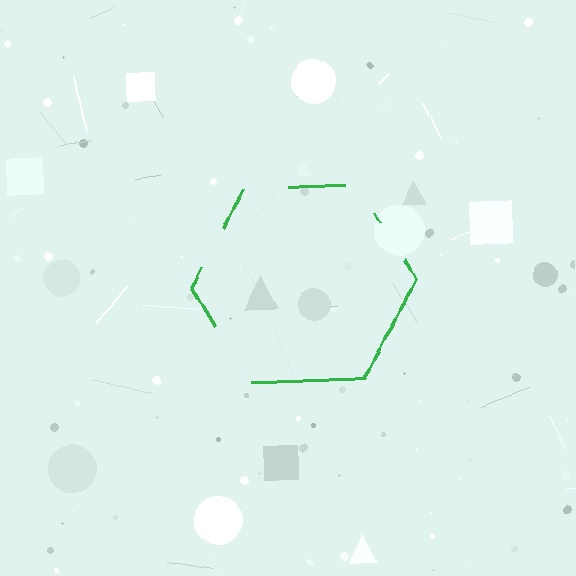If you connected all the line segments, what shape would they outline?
They would outline a hexagon.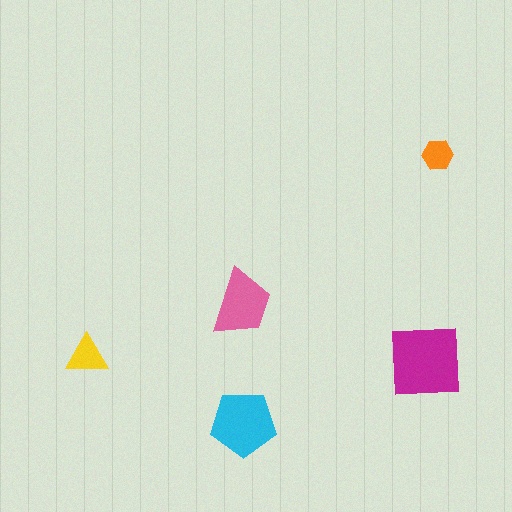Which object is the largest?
The magenta square.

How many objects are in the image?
There are 5 objects in the image.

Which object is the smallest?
The orange hexagon.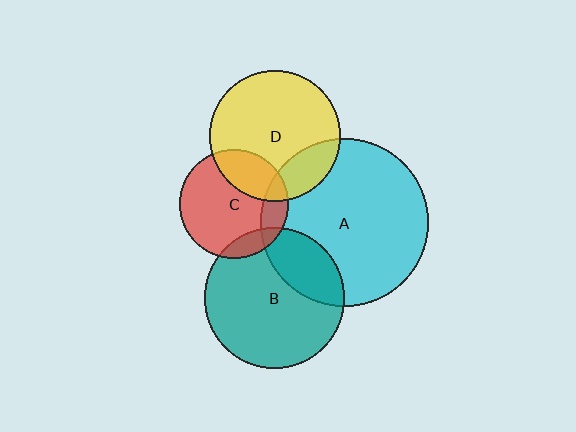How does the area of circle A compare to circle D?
Approximately 1.6 times.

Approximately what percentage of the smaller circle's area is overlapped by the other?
Approximately 25%.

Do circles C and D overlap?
Yes.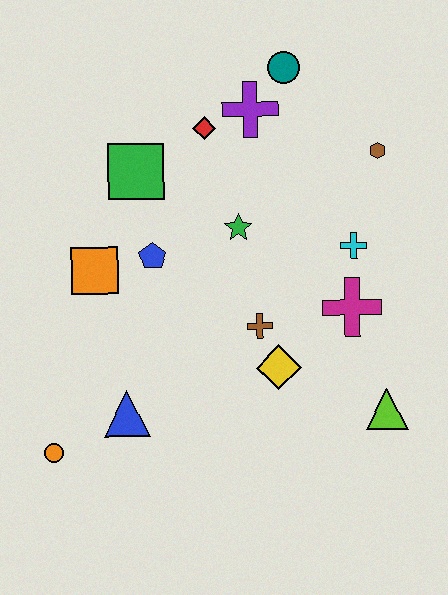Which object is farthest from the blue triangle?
The teal circle is farthest from the blue triangle.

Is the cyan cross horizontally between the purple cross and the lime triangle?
Yes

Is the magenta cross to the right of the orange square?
Yes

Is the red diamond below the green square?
No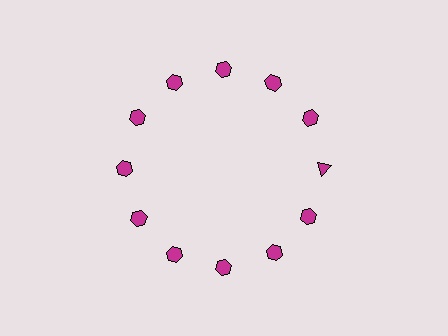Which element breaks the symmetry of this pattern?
The magenta triangle at roughly the 3 o'clock position breaks the symmetry. All other shapes are magenta hexagons.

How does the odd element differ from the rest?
It has a different shape: triangle instead of hexagon.